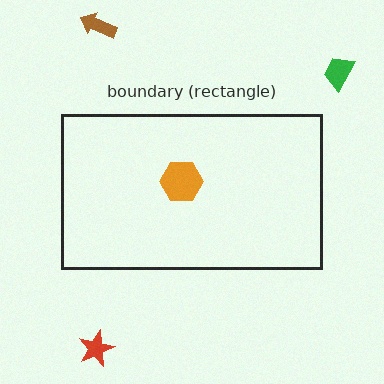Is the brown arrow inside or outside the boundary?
Outside.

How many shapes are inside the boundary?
1 inside, 3 outside.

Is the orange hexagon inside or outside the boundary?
Inside.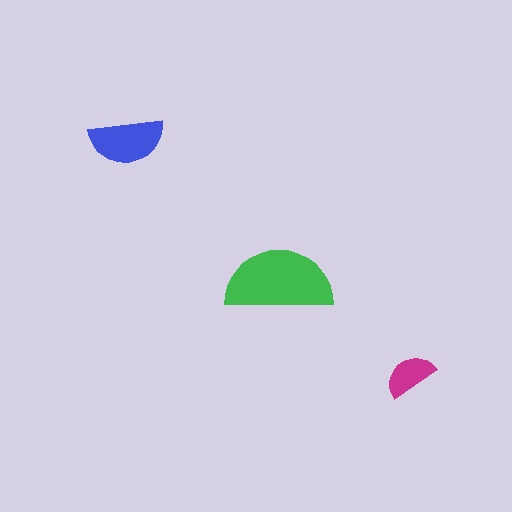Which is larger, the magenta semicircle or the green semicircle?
The green one.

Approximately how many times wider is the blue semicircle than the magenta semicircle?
About 1.5 times wider.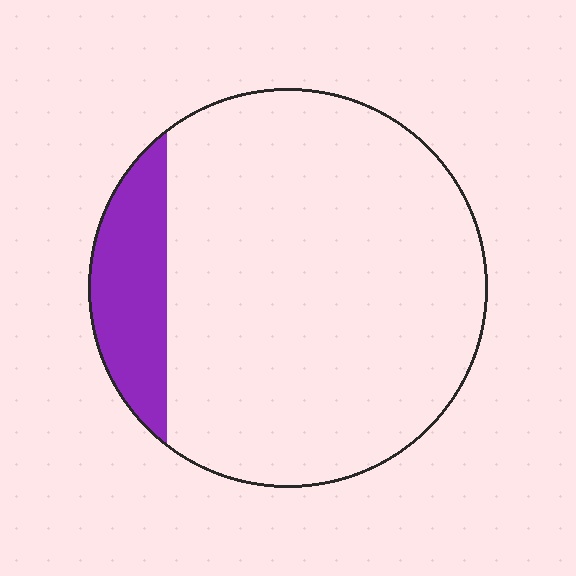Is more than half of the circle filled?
No.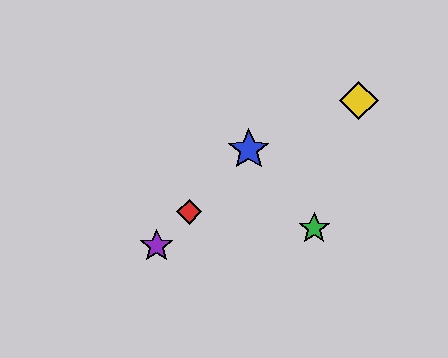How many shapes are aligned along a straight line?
3 shapes (the red diamond, the blue star, the purple star) are aligned along a straight line.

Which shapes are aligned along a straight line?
The red diamond, the blue star, the purple star are aligned along a straight line.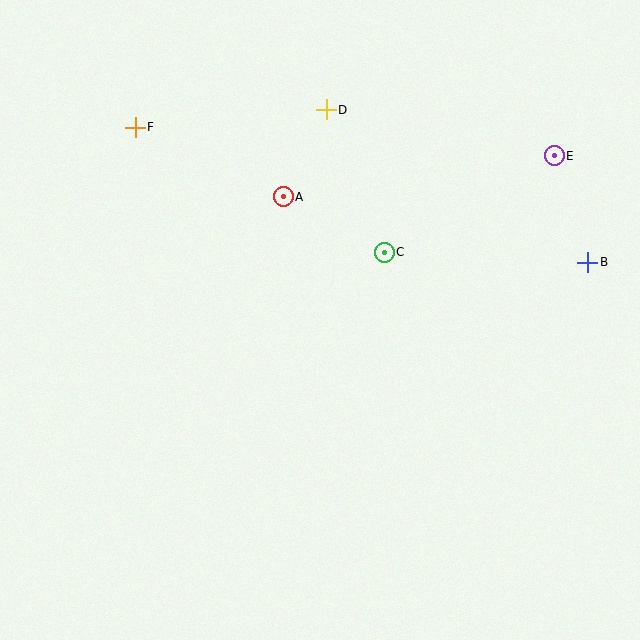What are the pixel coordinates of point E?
Point E is at (554, 156).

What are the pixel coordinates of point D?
Point D is at (326, 110).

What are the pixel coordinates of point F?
Point F is at (135, 127).